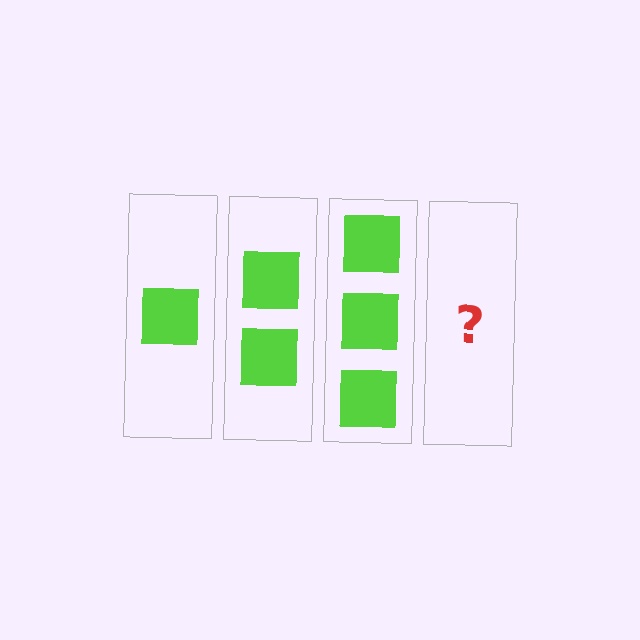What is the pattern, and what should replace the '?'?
The pattern is that each step adds one more square. The '?' should be 4 squares.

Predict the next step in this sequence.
The next step is 4 squares.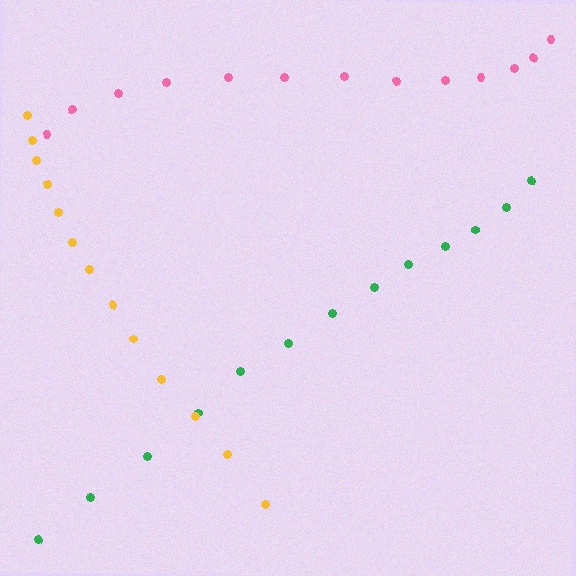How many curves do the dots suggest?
There are 3 distinct paths.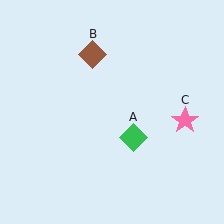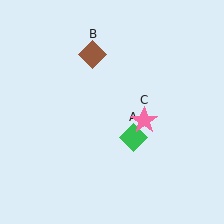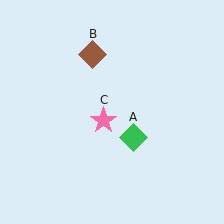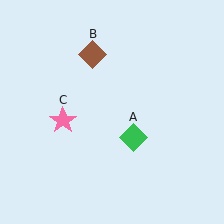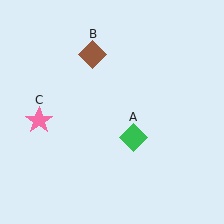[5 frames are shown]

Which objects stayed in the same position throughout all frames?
Green diamond (object A) and brown diamond (object B) remained stationary.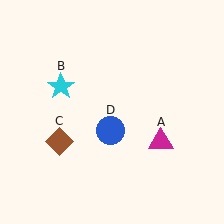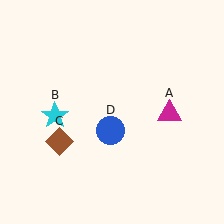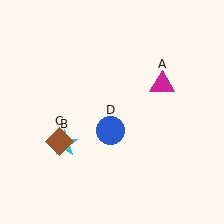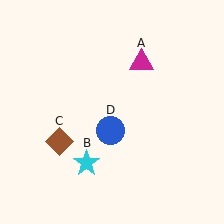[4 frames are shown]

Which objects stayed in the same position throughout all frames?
Brown diamond (object C) and blue circle (object D) remained stationary.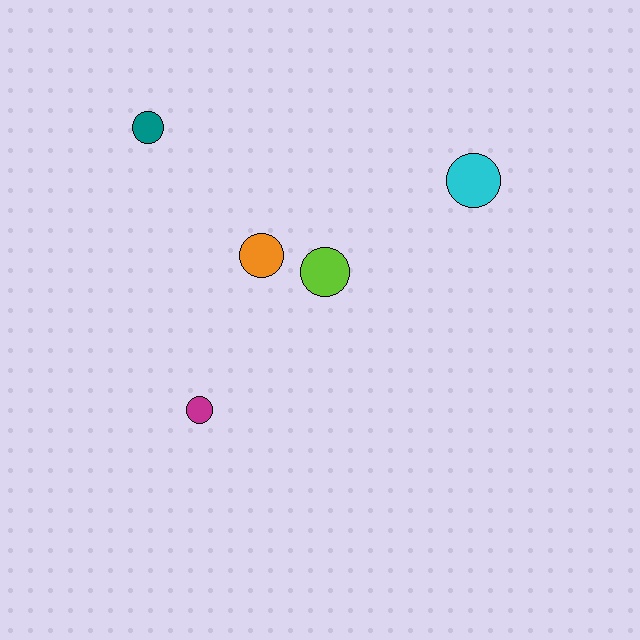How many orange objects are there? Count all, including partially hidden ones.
There is 1 orange object.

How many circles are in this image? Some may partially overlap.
There are 5 circles.